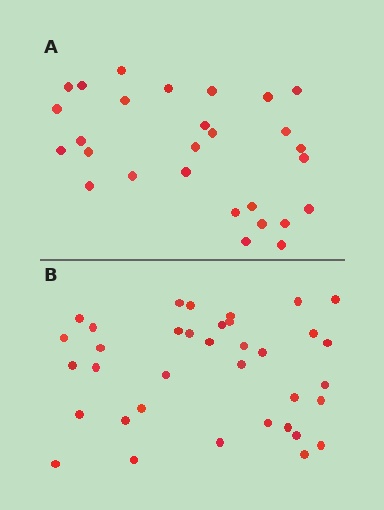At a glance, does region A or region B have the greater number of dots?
Region B (the bottom region) has more dots.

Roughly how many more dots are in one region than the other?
Region B has roughly 8 or so more dots than region A.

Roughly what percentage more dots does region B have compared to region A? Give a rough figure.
About 30% more.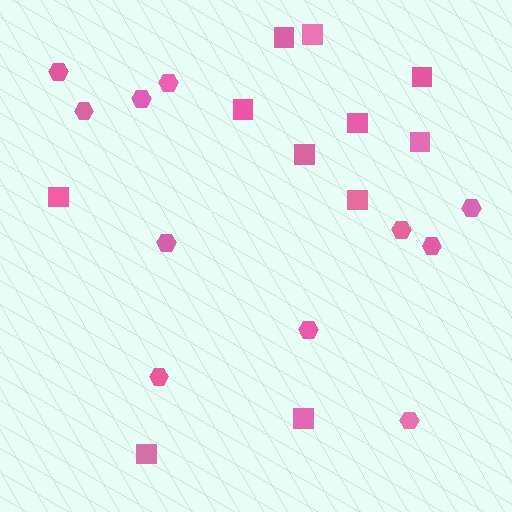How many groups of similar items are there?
There are 2 groups: one group of hexagons (11) and one group of squares (11).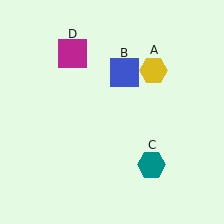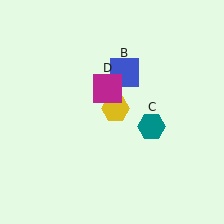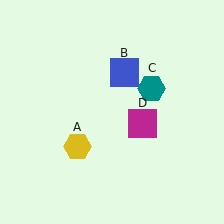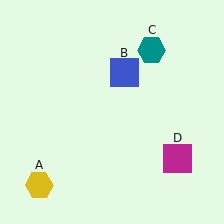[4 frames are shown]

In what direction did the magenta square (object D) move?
The magenta square (object D) moved down and to the right.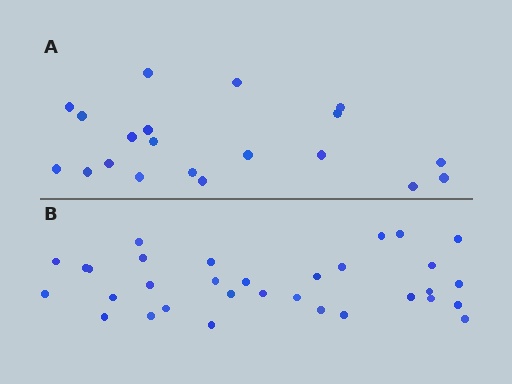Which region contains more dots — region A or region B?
Region B (the bottom region) has more dots.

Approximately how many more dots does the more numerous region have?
Region B has roughly 12 or so more dots than region A.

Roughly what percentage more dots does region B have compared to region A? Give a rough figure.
About 60% more.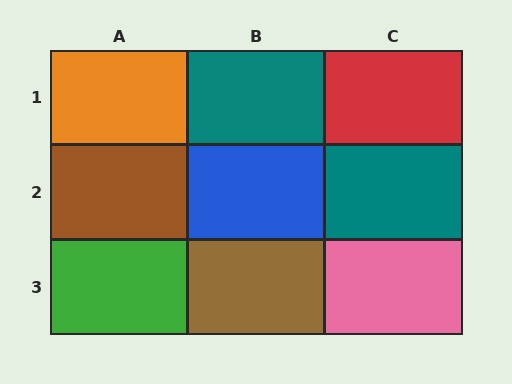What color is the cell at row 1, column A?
Orange.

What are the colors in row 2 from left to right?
Brown, blue, teal.